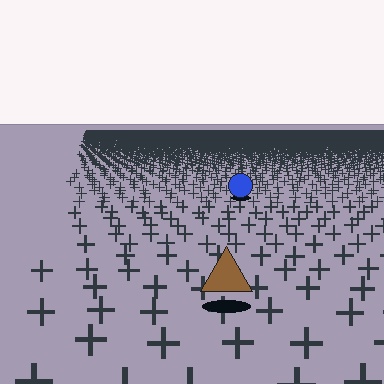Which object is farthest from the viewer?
The blue circle is farthest from the viewer. It appears smaller and the ground texture around it is denser.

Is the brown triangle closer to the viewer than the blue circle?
Yes. The brown triangle is closer — you can tell from the texture gradient: the ground texture is coarser near it.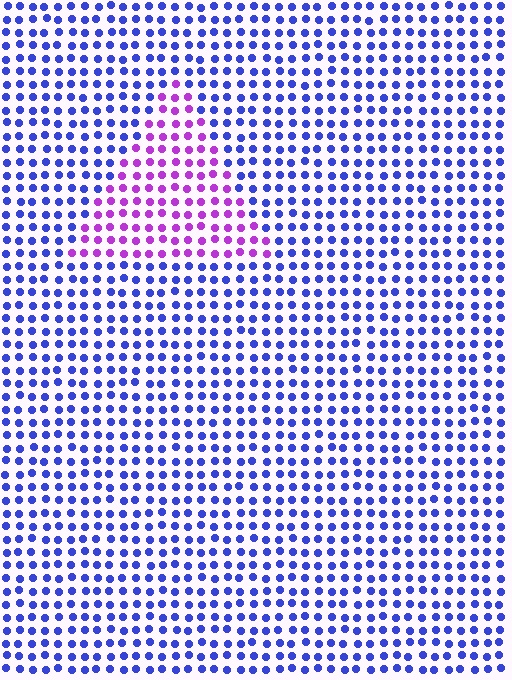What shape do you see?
I see a triangle.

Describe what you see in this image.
The image is filled with small blue elements in a uniform arrangement. A triangle-shaped region is visible where the elements are tinted to a slightly different hue, forming a subtle color boundary.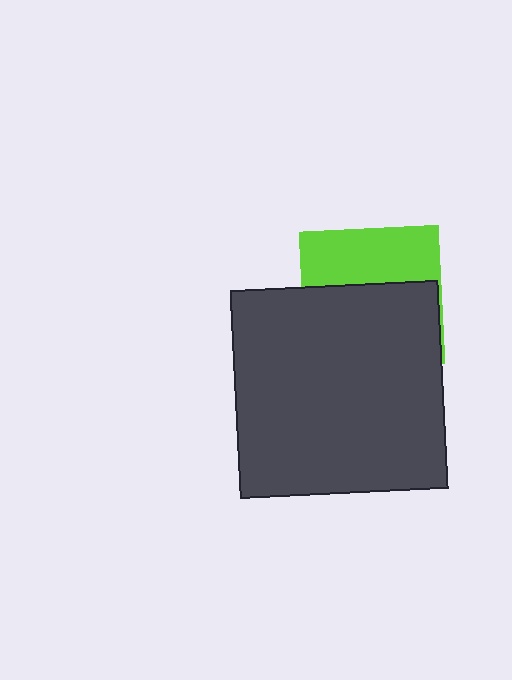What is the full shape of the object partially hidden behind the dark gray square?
The partially hidden object is a lime square.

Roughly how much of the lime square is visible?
A small part of it is visible (roughly 41%).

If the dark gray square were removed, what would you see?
You would see the complete lime square.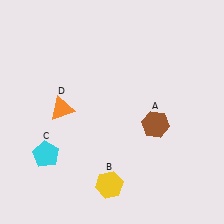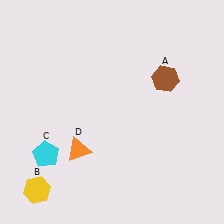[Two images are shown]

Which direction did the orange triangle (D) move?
The orange triangle (D) moved down.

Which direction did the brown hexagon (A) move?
The brown hexagon (A) moved up.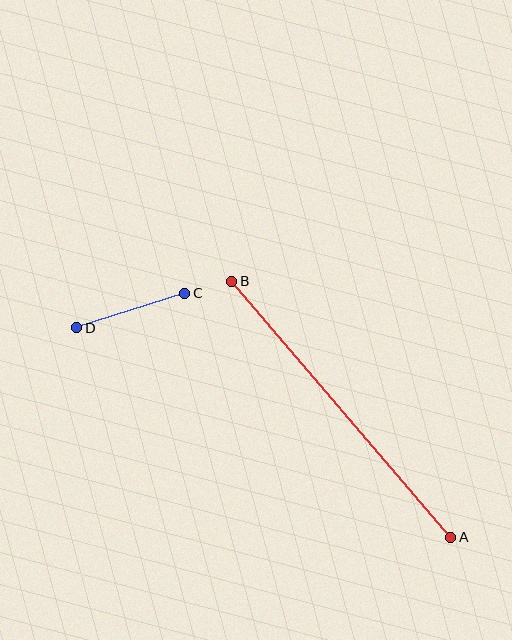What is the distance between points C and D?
The distance is approximately 114 pixels.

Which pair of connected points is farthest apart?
Points A and B are farthest apart.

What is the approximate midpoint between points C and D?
The midpoint is at approximately (131, 311) pixels.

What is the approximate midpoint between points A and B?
The midpoint is at approximately (341, 409) pixels.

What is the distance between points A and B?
The distance is approximately 337 pixels.